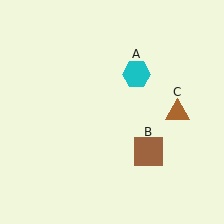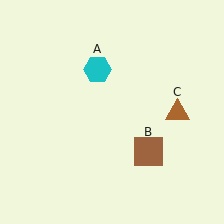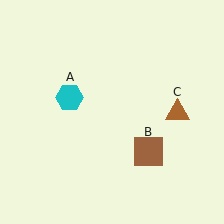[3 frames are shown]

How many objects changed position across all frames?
1 object changed position: cyan hexagon (object A).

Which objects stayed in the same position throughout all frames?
Brown square (object B) and brown triangle (object C) remained stationary.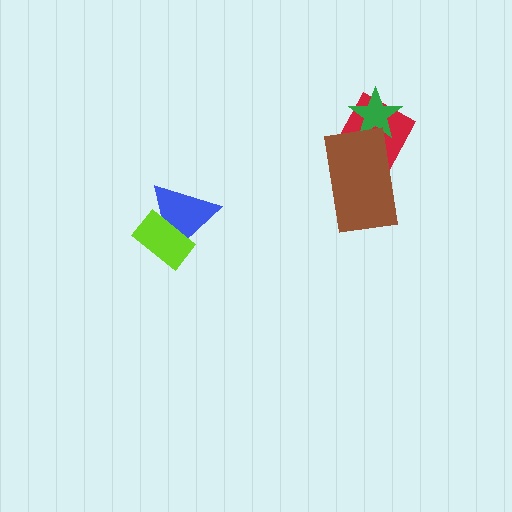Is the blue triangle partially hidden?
Yes, it is partially covered by another shape.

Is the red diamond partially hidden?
Yes, it is partially covered by another shape.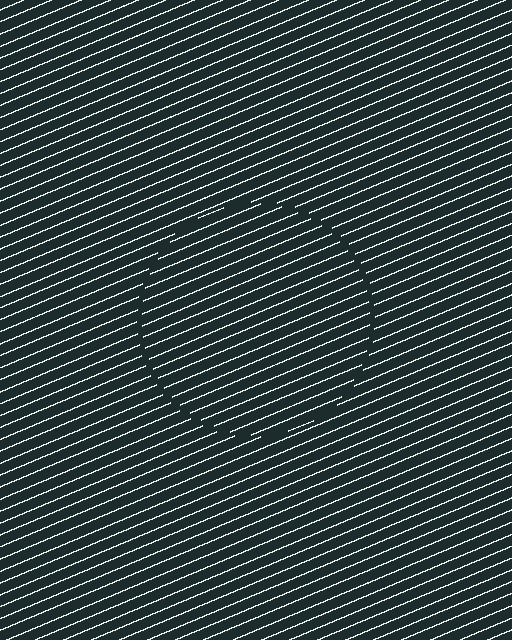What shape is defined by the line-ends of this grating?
An illusory circle. The interior of the shape contains the same grating, shifted by half a period — the contour is defined by the phase discontinuity where line-ends from the inner and outer gratings abut.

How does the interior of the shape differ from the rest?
The interior of the shape contains the same grating, shifted by half a period — the contour is defined by the phase discontinuity where line-ends from the inner and outer gratings abut.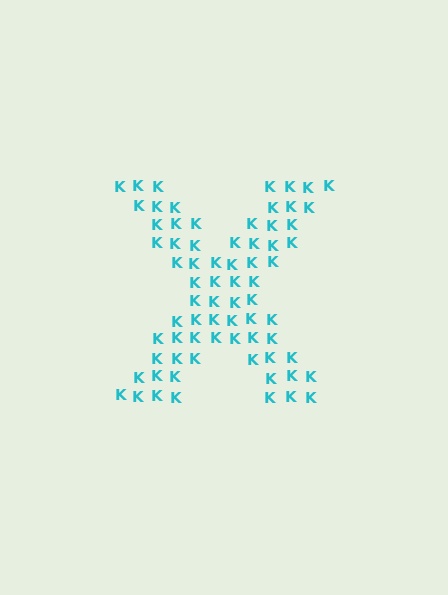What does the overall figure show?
The overall figure shows the letter X.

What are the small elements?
The small elements are letter K's.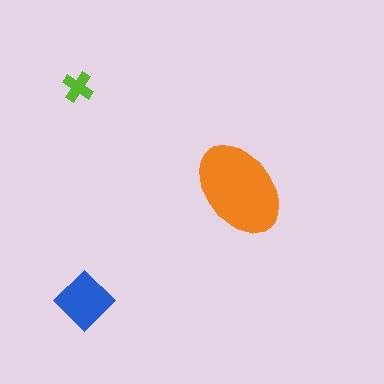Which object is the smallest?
The lime cross.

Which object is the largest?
The orange ellipse.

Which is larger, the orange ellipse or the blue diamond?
The orange ellipse.